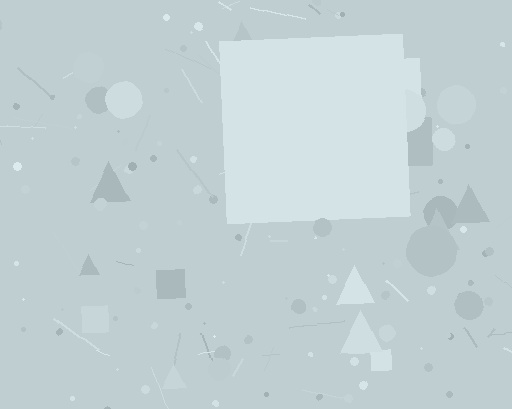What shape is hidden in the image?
A square is hidden in the image.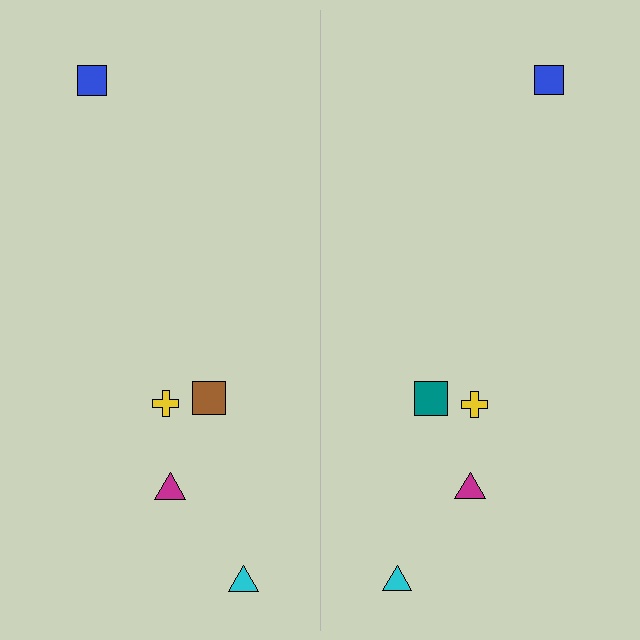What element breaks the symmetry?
The teal square on the right side breaks the symmetry — its mirror counterpart is brown.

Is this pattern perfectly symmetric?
No, the pattern is not perfectly symmetric. The teal square on the right side breaks the symmetry — its mirror counterpart is brown.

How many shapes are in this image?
There are 10 shapes in this image.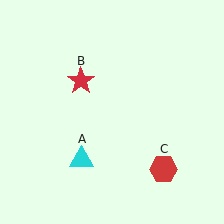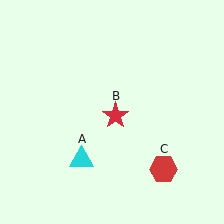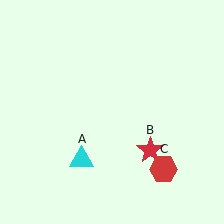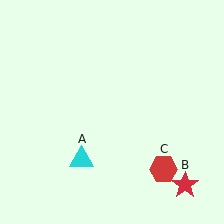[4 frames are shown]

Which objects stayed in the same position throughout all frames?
Cyan triangle (object A) and red hexagon (object C) remained stationary.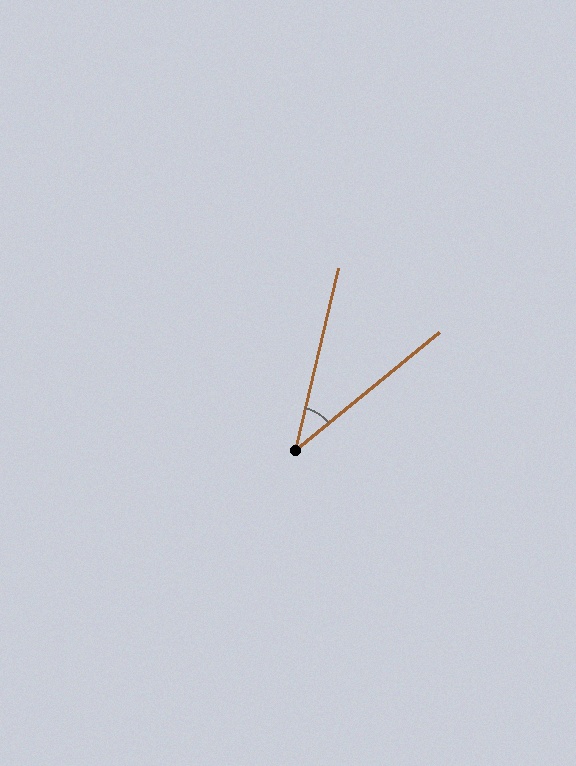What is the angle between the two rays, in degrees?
Approximately 38 degrees.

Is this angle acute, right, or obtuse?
It is acute.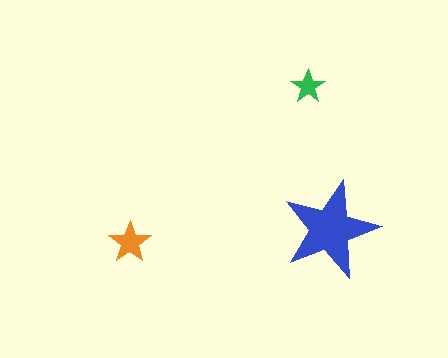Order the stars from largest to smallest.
the blue one, the orange one, the green one.